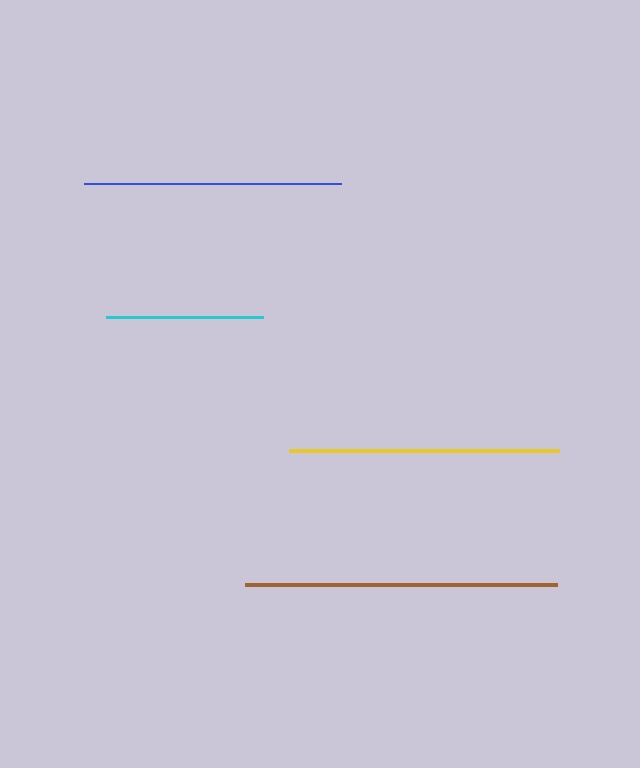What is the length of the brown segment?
The brown segment is approximately 311 pixels long.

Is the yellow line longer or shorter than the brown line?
The brown line is longer than the yellow line.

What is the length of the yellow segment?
The yellow segment is approximately 271 pixels long.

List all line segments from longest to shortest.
From longest to shortest: brown, yellow, blue, cyan.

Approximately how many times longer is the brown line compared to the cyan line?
The brown line is approximately 2.0 times the length of the cyan line.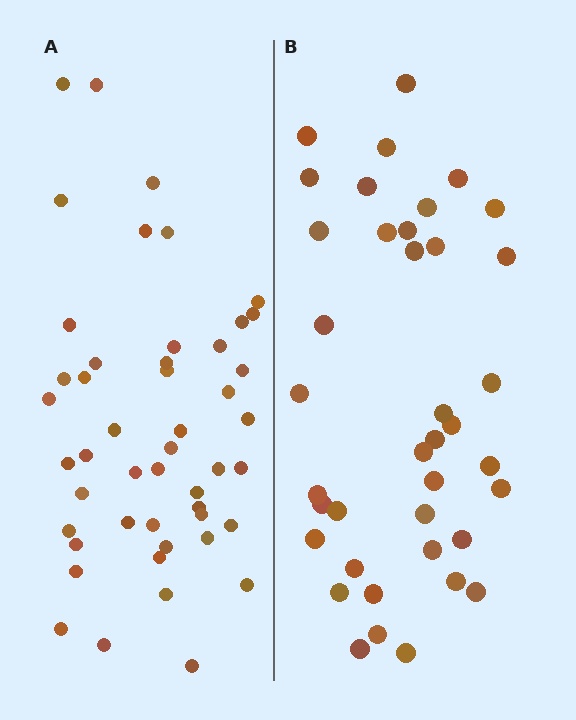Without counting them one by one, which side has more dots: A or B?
Region A (the left region) has more dots.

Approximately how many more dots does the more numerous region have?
Region A has roughly 8 or so more dots than region B.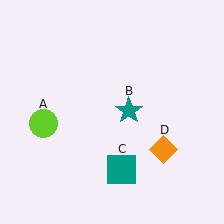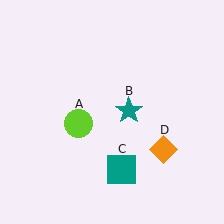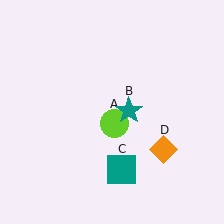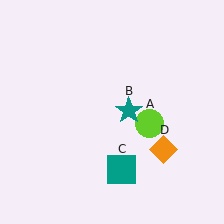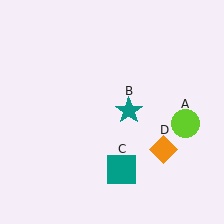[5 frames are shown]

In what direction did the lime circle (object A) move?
The lime circle (object A) moved right.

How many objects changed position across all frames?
1 object changed position: lime circle (object A).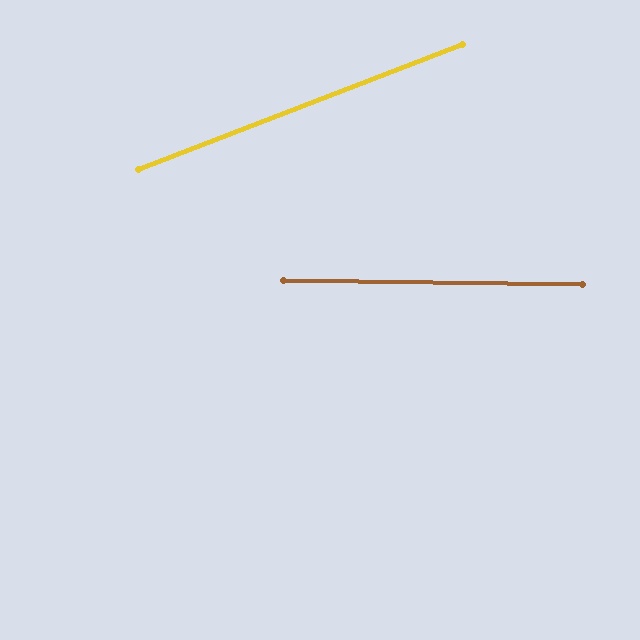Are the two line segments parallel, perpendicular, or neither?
Neither parallel nor perpendicular — they differ by about 22°.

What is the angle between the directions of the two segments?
Approximately 22 degrees.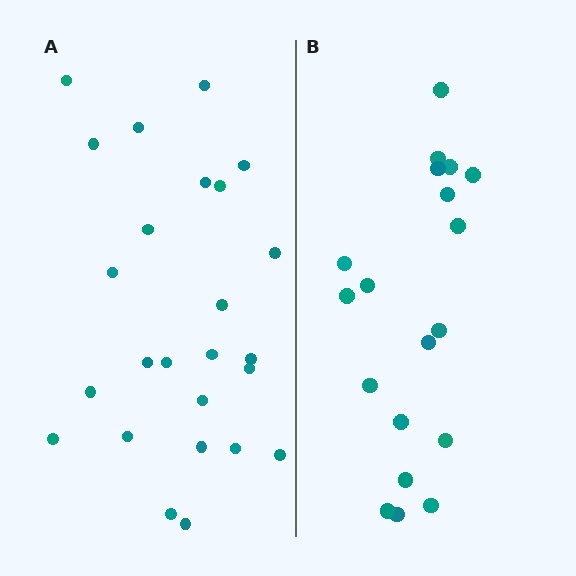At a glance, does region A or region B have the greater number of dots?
Region A (the left region) has more dots.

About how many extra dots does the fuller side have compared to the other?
Region A has about 6 more dots than region B.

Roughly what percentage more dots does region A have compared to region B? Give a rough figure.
About 30% more.